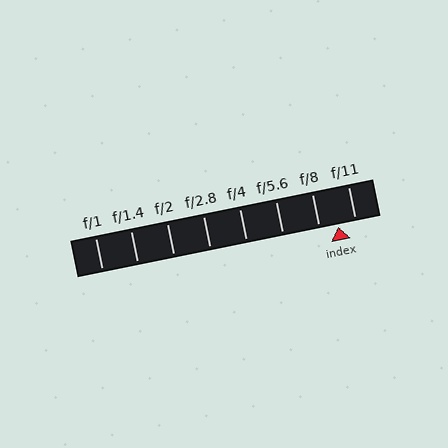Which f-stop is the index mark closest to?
The index mark is closest to f/11.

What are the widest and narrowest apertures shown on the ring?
The widest aperture shown is f/1 and the narrowest is f/11.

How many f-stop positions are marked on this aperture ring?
There are 8 f-stop positions marked.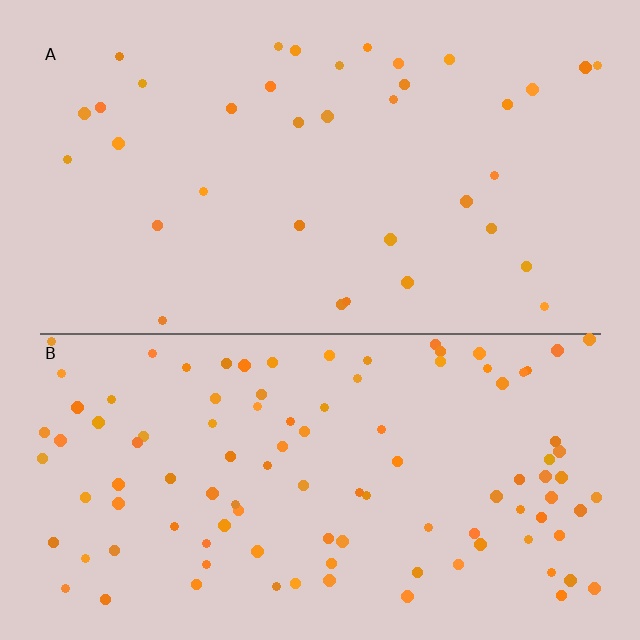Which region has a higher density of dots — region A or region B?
B (the bottom).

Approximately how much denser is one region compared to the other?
Approximately 2.9× — region B over region A.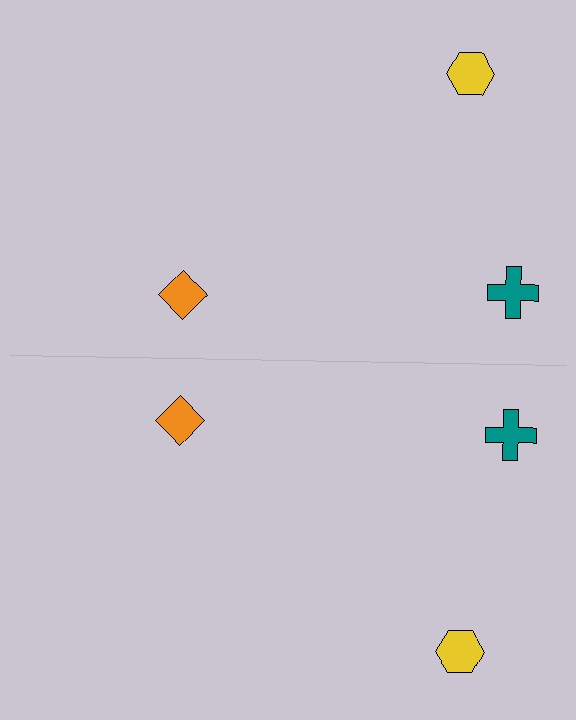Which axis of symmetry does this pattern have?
The pattern has a horizontal axis of symmetry running through the center of the image.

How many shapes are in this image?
There are 6 shapes in this image.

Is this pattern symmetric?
Yes, this pattern has bilateral (reflection) symmetry.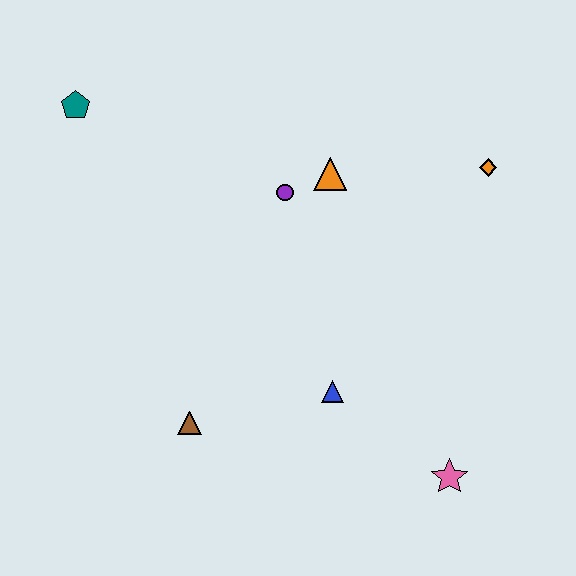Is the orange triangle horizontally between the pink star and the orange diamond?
No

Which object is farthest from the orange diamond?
The teal pentagon is farthest from the orange diamond.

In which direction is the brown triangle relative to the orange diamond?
The brown triangle is to the left of the orange diamond.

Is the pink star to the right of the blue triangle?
Yes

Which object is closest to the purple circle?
The orange triangle is closest to the purple circle.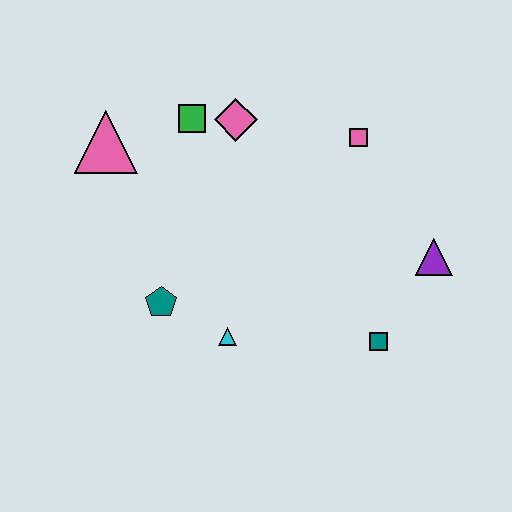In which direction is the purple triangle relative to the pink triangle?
The purple triangle is to the right of the pink triangle.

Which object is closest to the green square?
The pink diamond is closest to the green square.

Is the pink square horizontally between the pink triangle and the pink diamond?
No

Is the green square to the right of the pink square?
No